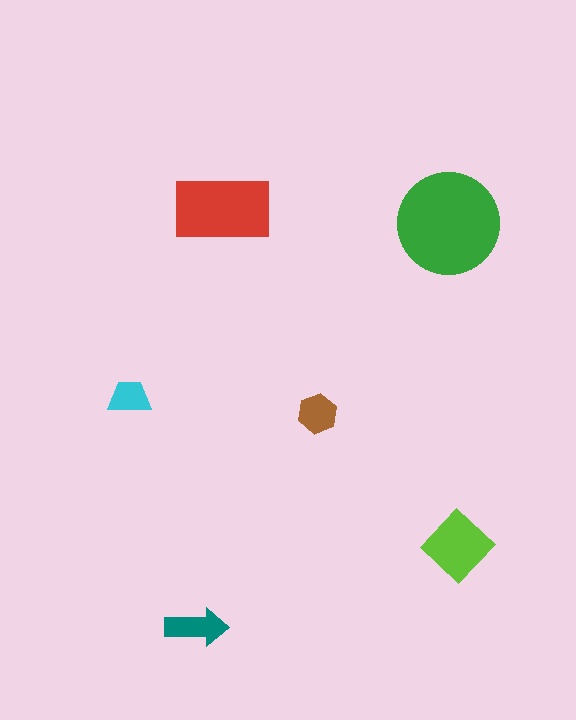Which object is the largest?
The green circle.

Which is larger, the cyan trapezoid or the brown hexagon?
The brown hexagon.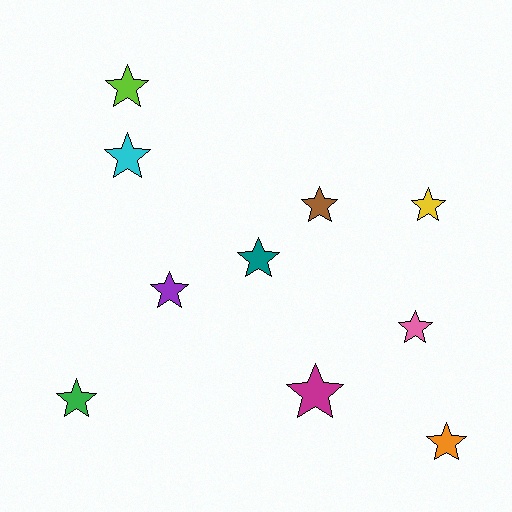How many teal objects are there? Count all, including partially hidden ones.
There is 1 teal object.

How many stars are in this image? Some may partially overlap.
There are 10 stars.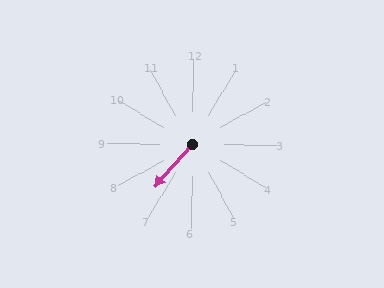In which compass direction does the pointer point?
Southwest.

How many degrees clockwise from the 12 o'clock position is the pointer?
Approximately 221 degrees.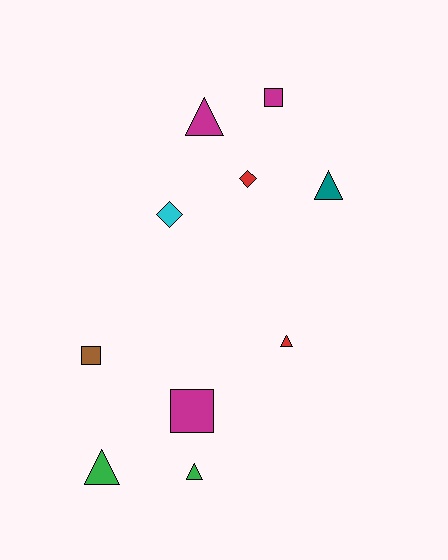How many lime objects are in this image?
There are no lime objects.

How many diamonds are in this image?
There are 2 diamonds.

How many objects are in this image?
There are 10 objects.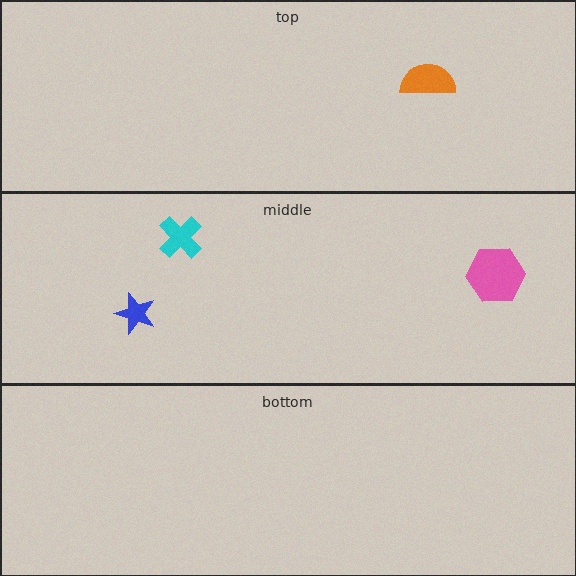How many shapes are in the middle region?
3.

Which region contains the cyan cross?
The middle region.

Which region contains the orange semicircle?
The top region.